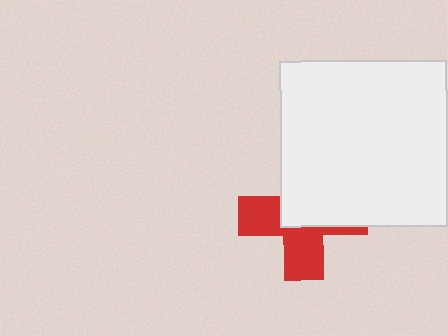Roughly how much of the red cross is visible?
About half of it is visible (roughly 48%).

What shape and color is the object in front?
The object in front is a white square.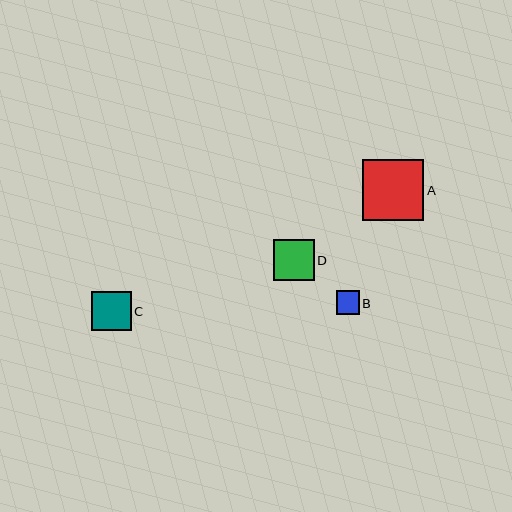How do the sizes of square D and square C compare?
Square D and square C are approximately the same size.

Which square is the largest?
Square A is the largest with a size of approximately 61 pixels.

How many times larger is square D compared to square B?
Square D is approximately 1.8 times the size of square B.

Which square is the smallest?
Square B is the smallest with a size of approximately 23 pixels.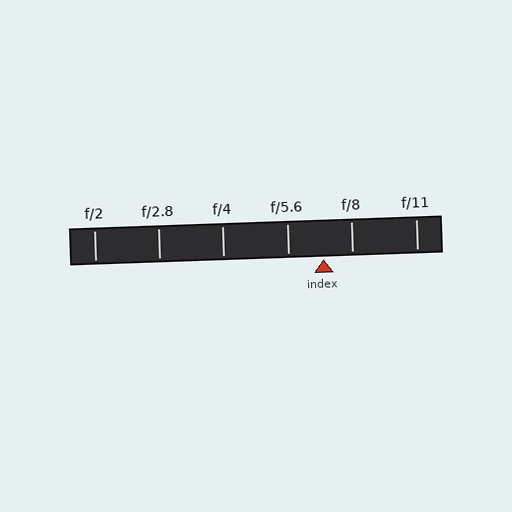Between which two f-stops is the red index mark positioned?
The index mark is between f/5.6 and f/8.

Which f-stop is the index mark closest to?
The index mark is closest to f/8.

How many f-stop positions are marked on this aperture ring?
There are 6 f-stop positions marked.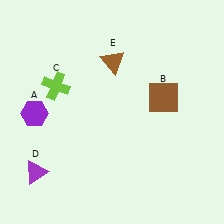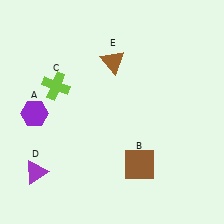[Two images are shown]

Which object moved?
The brown square (B) moved down.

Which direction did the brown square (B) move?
The brown square (B) moved down.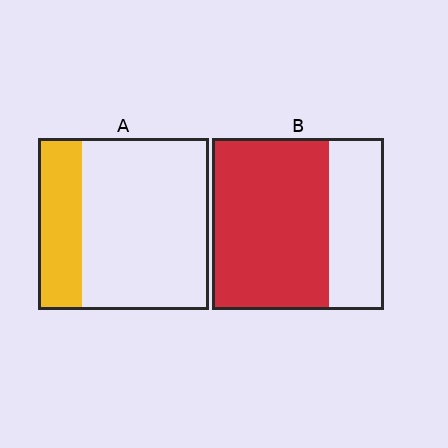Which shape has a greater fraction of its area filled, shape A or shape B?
Shape B.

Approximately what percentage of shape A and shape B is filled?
A is approximately 25% and B is approximately 70%.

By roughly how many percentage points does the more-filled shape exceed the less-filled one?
By roughly 40 percentage points (B over A).